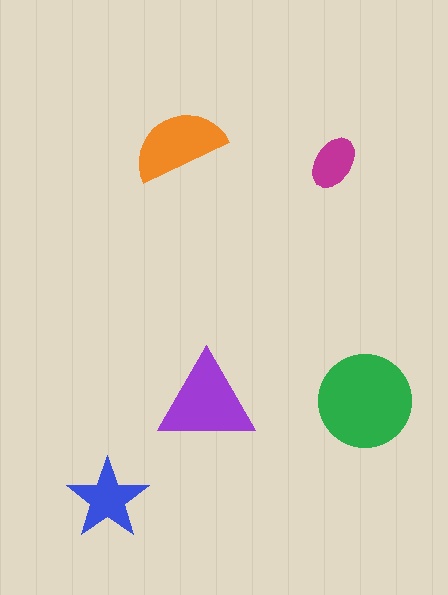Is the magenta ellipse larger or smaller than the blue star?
Smaller.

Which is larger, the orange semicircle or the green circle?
The green circle.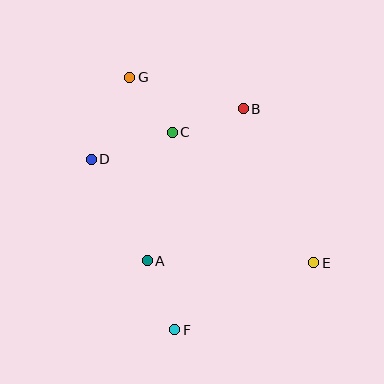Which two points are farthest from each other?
Points E and G are farthest from each other.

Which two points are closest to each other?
Points C and G are closest to each other.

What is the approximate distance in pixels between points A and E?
The distance between A and E is approximately 166 pixels.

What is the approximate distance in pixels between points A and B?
The distance between A and B is approximately 180 pixels.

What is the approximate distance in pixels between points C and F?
The distance between C and F is approximately 198 pixels.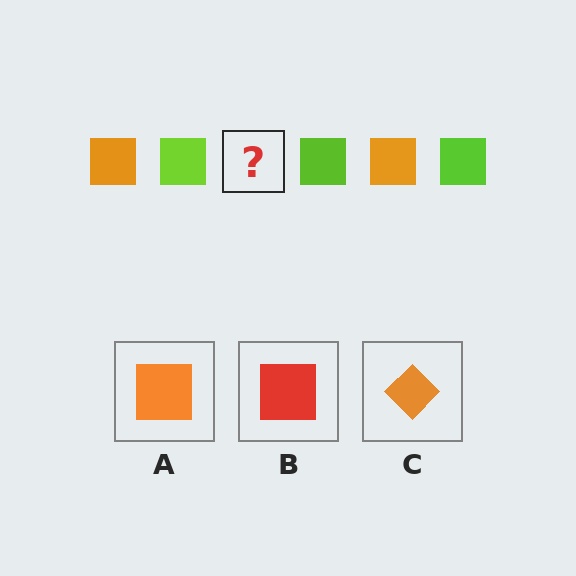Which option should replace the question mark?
Option A.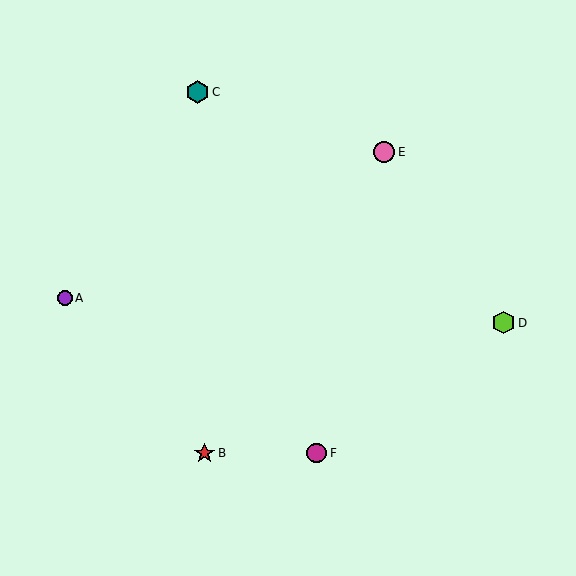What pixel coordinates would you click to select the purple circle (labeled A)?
Click at (65, 298) to select the purple circle A.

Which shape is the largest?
The teal hexagon (labeled C) is the largest.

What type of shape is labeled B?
Shape B is a red star.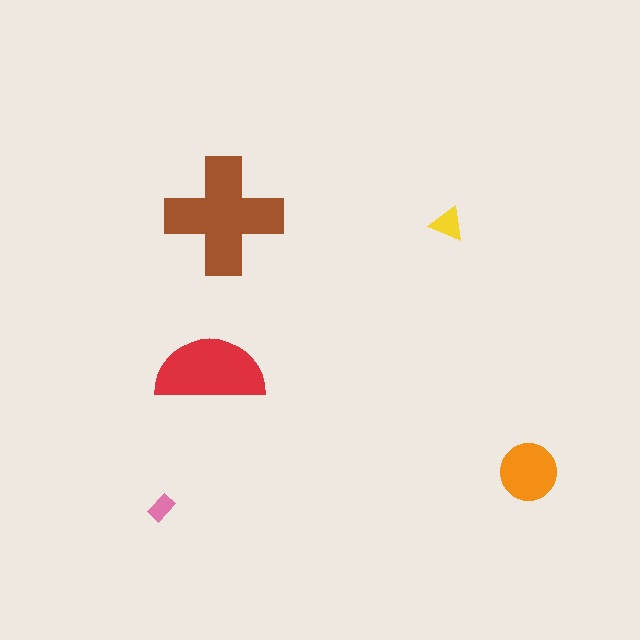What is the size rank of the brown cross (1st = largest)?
1st.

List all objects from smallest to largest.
The pink rectangle, the yellow triangle, the orange circle, the red semicircle, the brown cross.